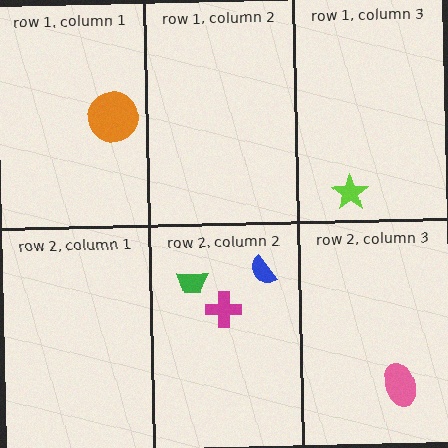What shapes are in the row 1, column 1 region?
The orange circle.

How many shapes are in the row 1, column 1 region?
1.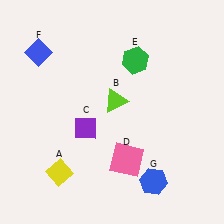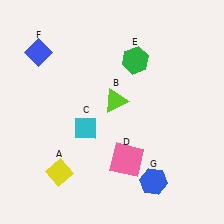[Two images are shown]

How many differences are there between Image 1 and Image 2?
There is 1 difference between the two images.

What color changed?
The diamond (C) changed from purple in Image 1 to cyan in Image 2.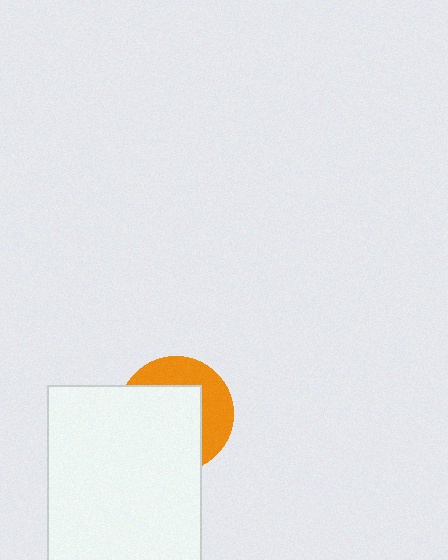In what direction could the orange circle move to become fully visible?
The orange circle could move toward the upper-right. That would shift it out from behind the white rectangle entirely.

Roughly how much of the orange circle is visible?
A small part of it is visible (roughly 40%).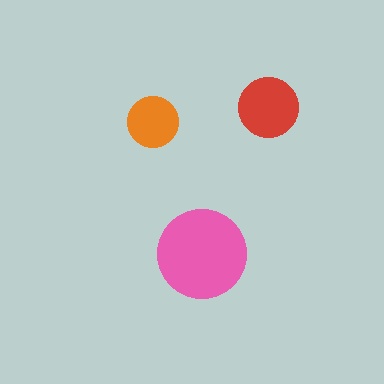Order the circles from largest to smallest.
the pink one, the red one, the orange one.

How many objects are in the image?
There are 3 objects in the image.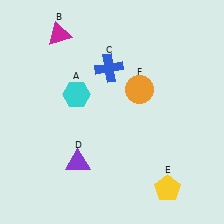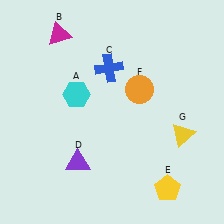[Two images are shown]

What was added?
A yellow triangle (G) was added in Image 2.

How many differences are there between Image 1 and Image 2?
There is 1 difference between the two images.